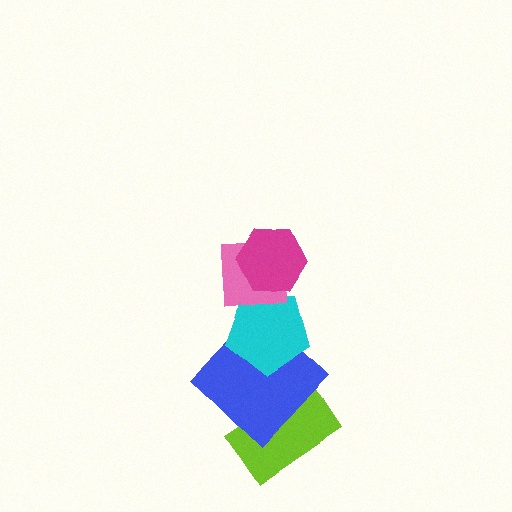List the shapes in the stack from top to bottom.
From top to bottom: the magenta hexagon, the pink square, the cyan pentagon, the blue diamond, the lime rectangle.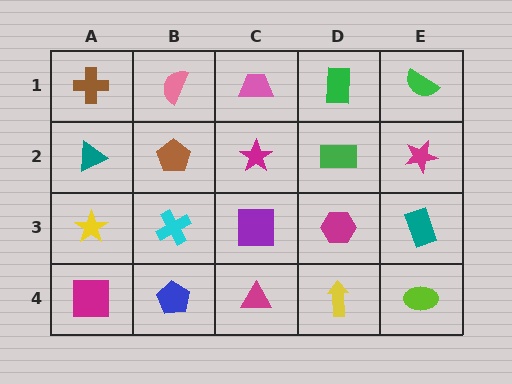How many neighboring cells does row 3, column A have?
3.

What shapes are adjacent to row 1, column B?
A brown pentagon (row 2, column B), a brown cross (row 1, column A), a pink trapezoid (row 1, column C).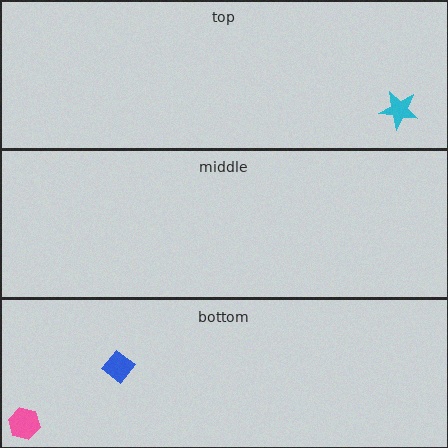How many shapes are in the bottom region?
2.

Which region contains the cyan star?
The top region.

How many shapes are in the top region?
1.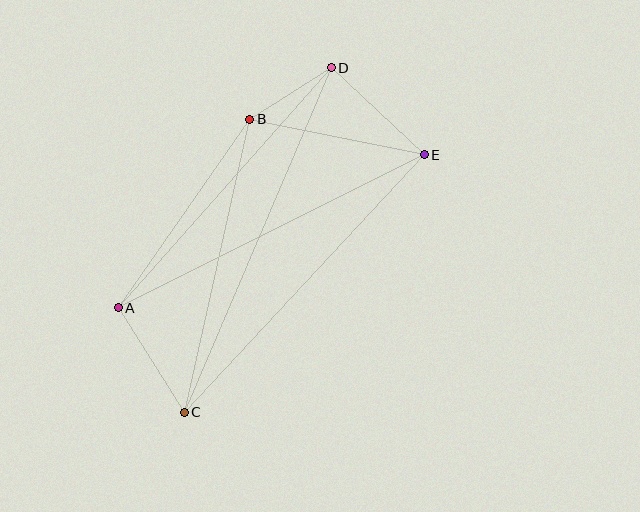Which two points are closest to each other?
Points B and D are closest to each other.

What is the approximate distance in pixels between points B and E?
The distance between B and E is approximately 178 pixels.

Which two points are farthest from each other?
Points C and D are farthest from each other.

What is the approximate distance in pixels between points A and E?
The distance between A and E is approximately 342 pixels.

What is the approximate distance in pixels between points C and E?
The distance between C and E is approximately 352 pixels.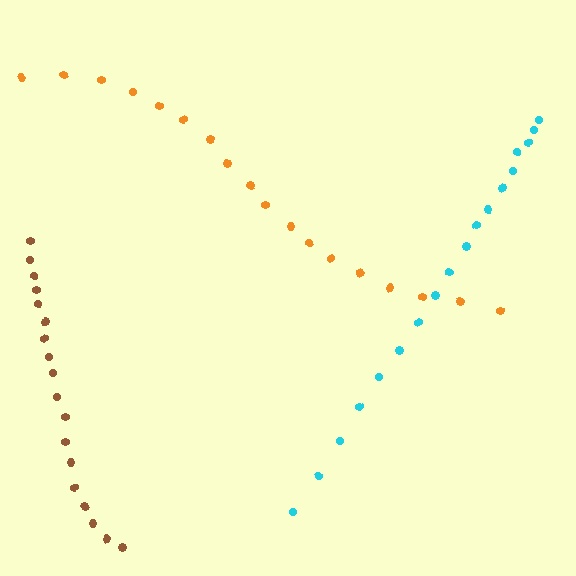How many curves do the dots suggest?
There are 3 distinct paths.